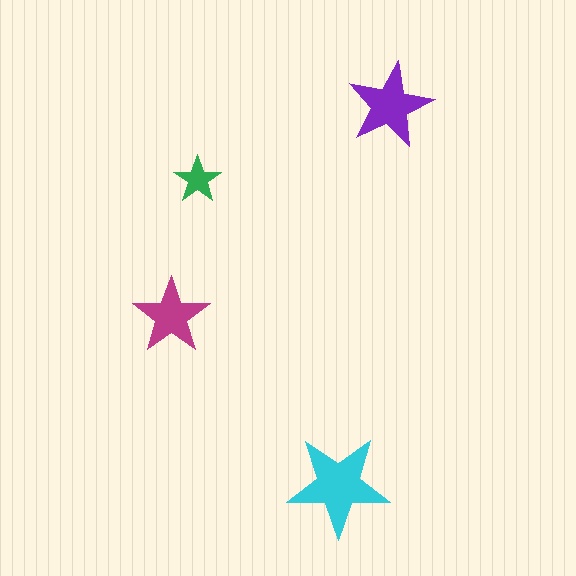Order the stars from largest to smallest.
the cyan one, the purple one, the magenta one, the green one.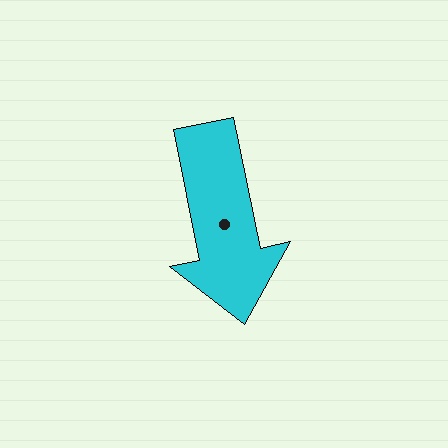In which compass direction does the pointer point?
South.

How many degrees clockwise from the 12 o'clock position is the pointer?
Approximately 169 degrees.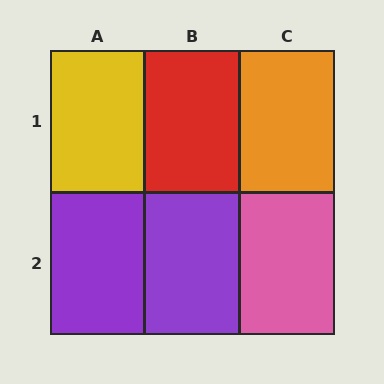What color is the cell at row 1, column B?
Red.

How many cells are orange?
1 cell is orange.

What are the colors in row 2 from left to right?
Purple, purple, pink.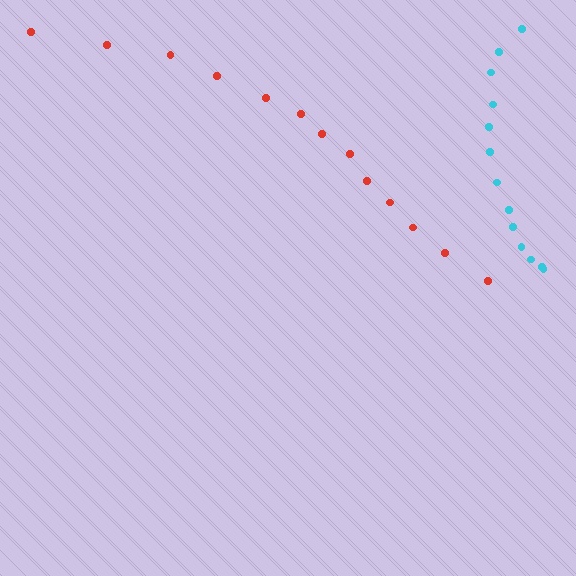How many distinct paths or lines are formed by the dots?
There are 2 distinct paths.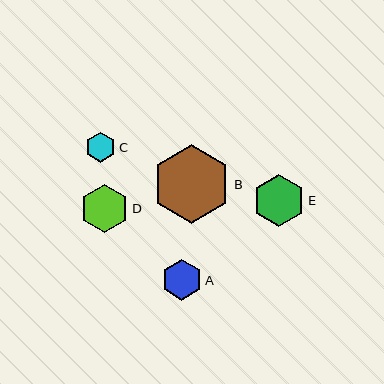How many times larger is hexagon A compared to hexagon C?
Hexagon A is approximately 1.4 times the size of hexagon C.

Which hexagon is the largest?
Hexagon B is the largest with a size of approximately 79 pixels.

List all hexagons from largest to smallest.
From largest to smallest: B, E, D, A, C.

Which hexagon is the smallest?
Hexagon C is the smallest with a size of approximately 30 pixels.